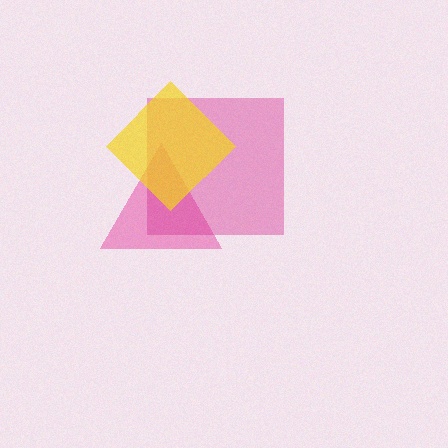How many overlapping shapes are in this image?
There are 3 overlapping shapes in the image.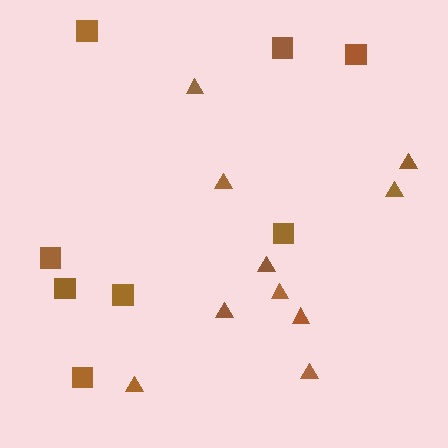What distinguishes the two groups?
There are 2 groups: one group of squares (8) and one group of triangles (10).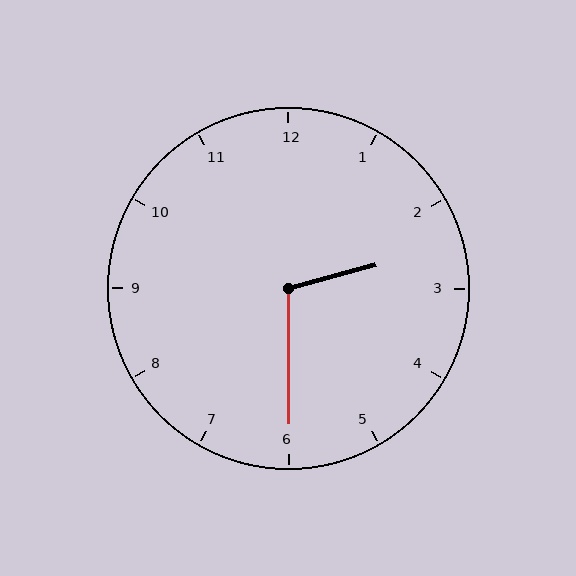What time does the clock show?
2:30.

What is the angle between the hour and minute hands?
Approximately 105 degrees.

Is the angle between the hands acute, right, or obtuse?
It is obtuse.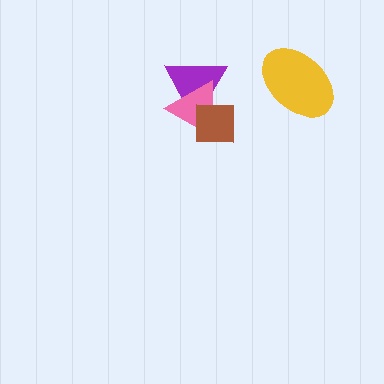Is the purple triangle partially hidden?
Yes, it is partially covered by another shape.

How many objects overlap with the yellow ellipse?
0 objects overlap with the yellow ellipse.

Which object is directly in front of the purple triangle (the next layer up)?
The pink triangle is directly in front of the purple triangle.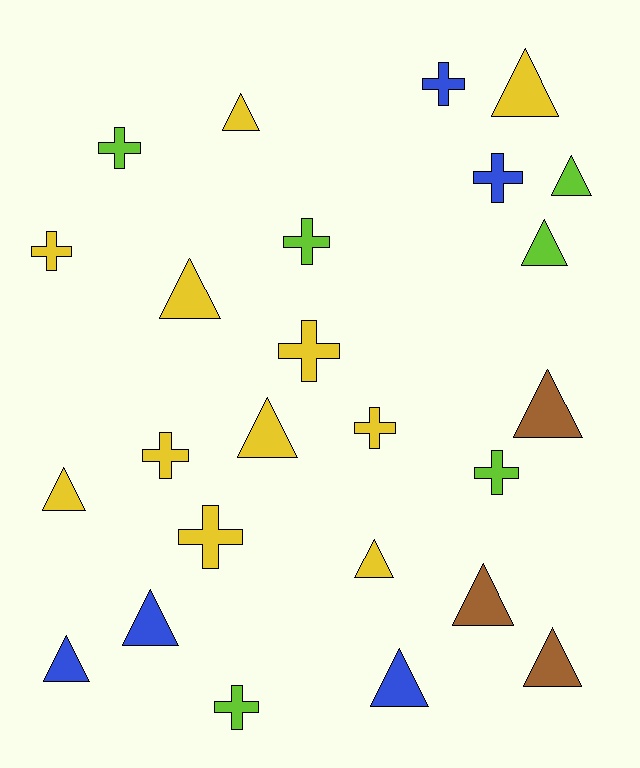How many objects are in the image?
There are 25 objects.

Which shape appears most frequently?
Triangle, with 14 objects.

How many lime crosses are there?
There are 4 lime crosses.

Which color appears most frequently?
Yellow, with 11 objects.